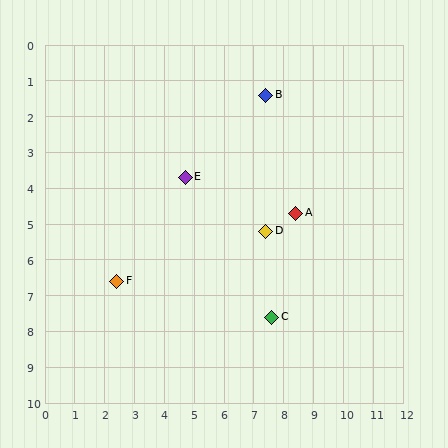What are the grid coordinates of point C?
Point C is at approximately (7.6, 7.6).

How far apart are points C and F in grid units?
Points C and F are about 5.3 grid units apart.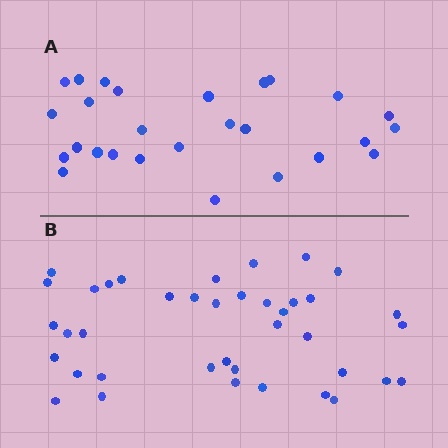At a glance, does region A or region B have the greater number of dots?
Region B (the bottom region) has more dots.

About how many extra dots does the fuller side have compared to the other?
Region B has roughly 12 or so more dots than region A.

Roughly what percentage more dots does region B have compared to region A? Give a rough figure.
About 45% more.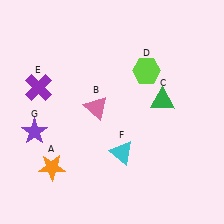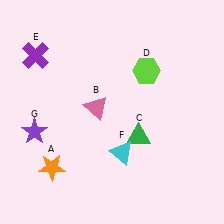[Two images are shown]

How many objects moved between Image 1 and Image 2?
2 objects moved between the two images.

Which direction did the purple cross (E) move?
The purple cross (E) moved up.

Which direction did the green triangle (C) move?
The green triangle (C) moved down.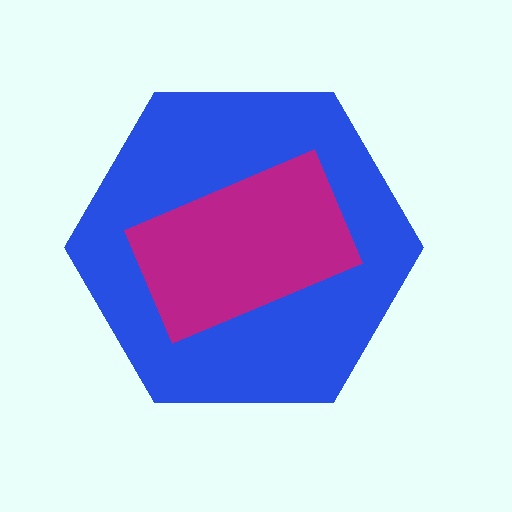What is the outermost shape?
The blue hexagon.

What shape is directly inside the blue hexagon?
The magenta rectangle.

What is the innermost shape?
The magenta rectangle.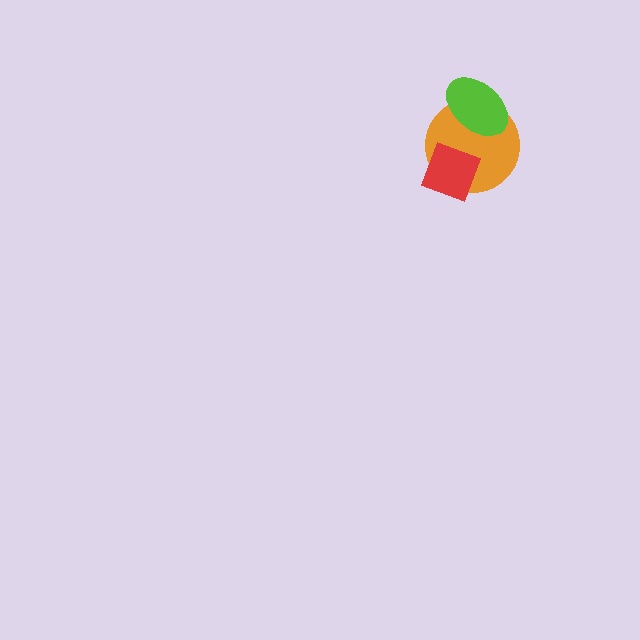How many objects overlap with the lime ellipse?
1 object overlaps with the lime ellipse.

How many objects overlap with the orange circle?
2 objects overlap with the orange circle.